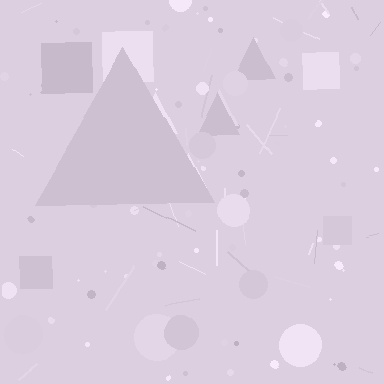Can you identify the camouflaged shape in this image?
The camouflaged shape is a triangle.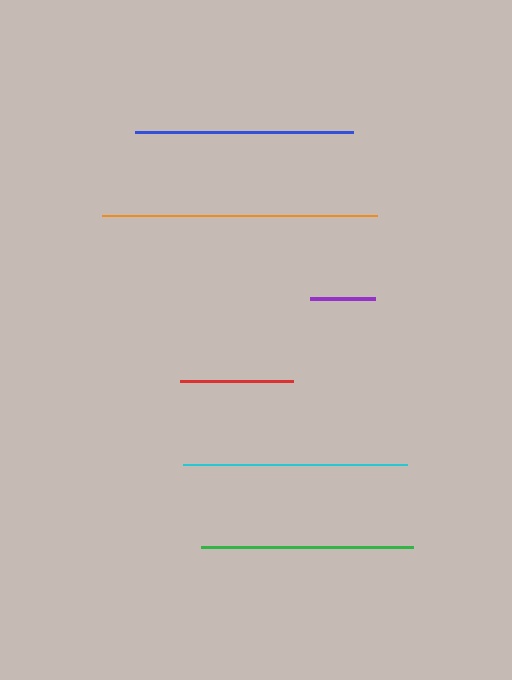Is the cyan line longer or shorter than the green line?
The cyan line is longer than the green line.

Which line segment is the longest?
The orange line is the longest at approximately 276 pixels.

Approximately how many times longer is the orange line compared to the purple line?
The orange line is approximately 4.3 times the length of the purple line.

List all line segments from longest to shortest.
From longest to shortest: orange, cyan, blue, green, red, purple.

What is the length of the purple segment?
The purple segment is approximately 64 pixels long.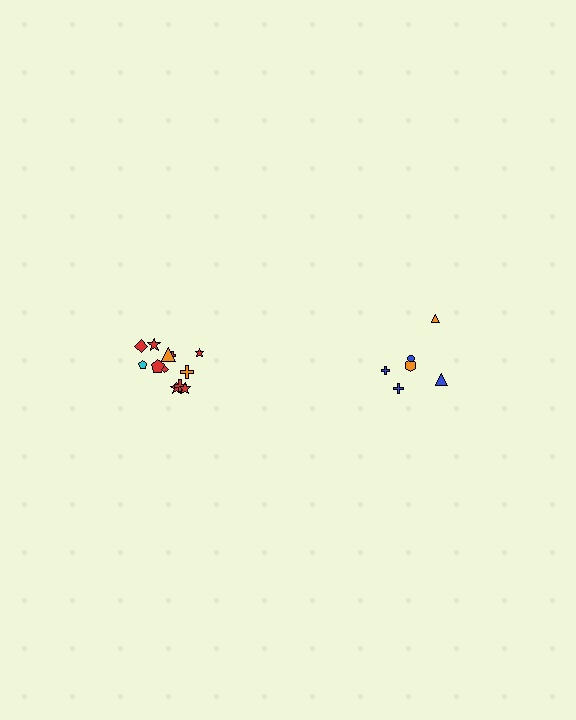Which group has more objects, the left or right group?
The left group.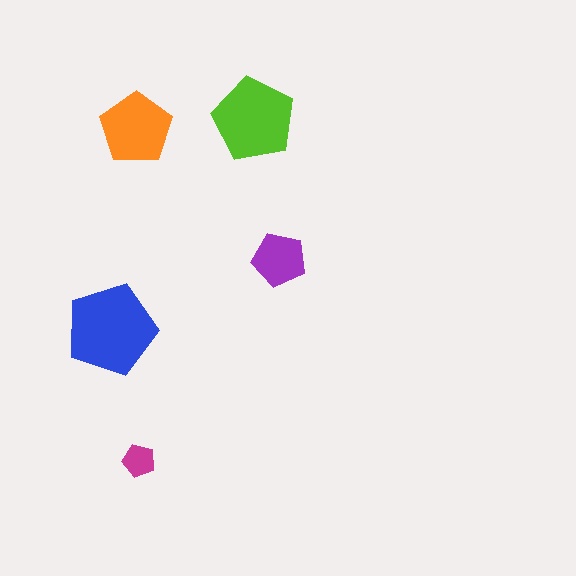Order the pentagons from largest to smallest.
the blue one, the lime one, the orange one, the purple one, the magenta one.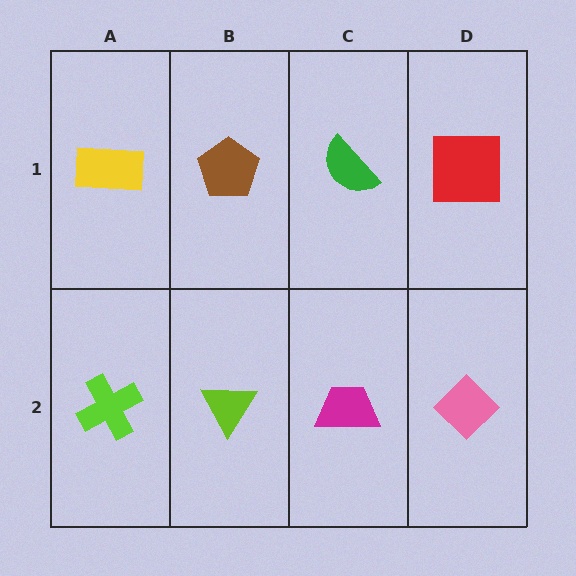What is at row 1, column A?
A yellow rectangle.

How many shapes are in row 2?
4 shapes.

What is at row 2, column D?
A pink diamond.